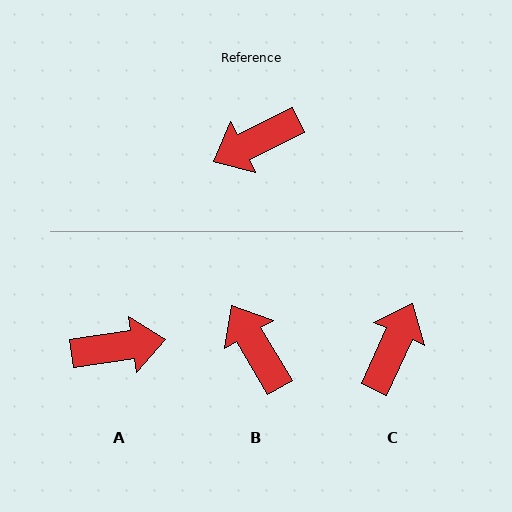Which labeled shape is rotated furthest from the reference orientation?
A, about 163 degrees away.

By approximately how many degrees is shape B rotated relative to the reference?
Approximately 85 degrees clockwise.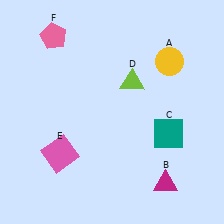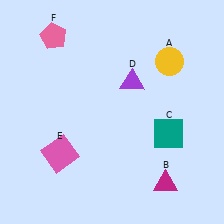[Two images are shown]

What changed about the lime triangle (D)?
In Image 1, D is lime. In Image 2, it changed to purple.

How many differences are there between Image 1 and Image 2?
There is 1 difference between the two images.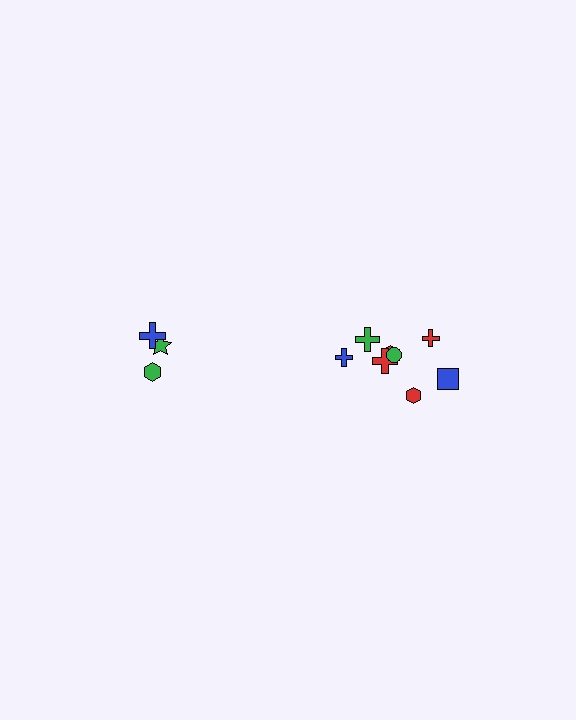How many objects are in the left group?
There are 3 objects.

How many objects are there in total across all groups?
There are 11 objects.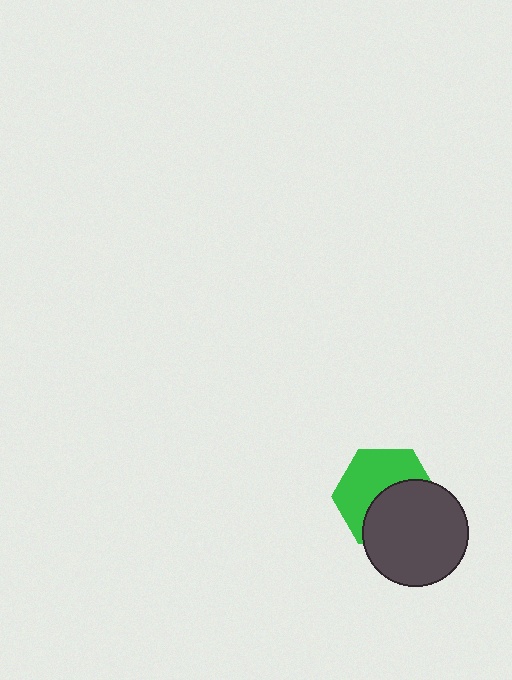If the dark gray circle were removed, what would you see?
You would see the complete green hexagon.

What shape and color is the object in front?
The object in front is a dark gray circle.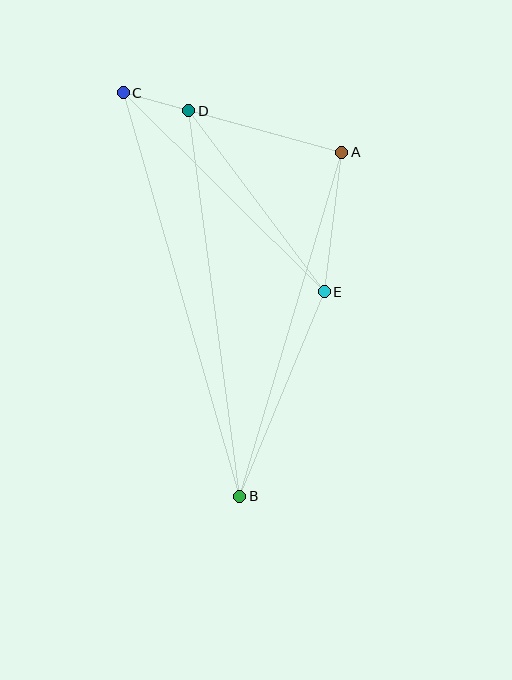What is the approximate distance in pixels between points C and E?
The distance between C and E is approximately 283 pixels.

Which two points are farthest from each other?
Points B and C are farthest from each other.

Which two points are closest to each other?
Points C and D are closest to each other.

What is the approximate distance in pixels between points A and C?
The distance between A and C is approximately 226 pixels.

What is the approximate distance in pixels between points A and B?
The distance between A and B is approximately 359 pixels.